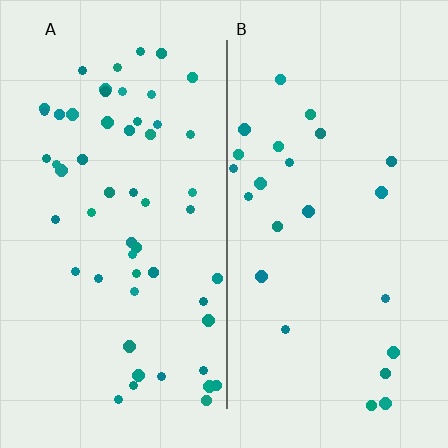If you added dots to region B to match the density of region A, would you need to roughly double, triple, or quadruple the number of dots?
Approximately double.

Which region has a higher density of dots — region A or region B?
A (the left).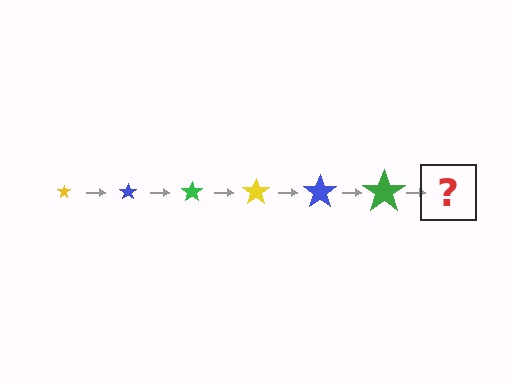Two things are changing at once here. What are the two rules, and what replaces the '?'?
The two rules are that the star grows larger each step and the color cycles through yellow, blue, and green. The '?' should be a yellow star, larger than the previous one.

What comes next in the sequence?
The next element should be a yellow star, larger than the previous one.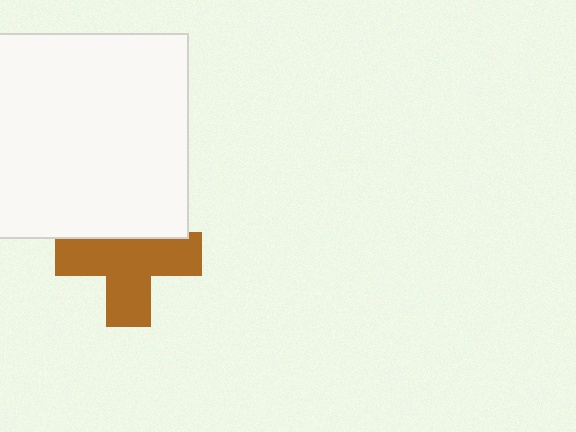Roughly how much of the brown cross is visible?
Most of it is visible (roughly 70%).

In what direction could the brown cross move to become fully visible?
The brown cross could move down. That would shift it out from behind the white square entirely.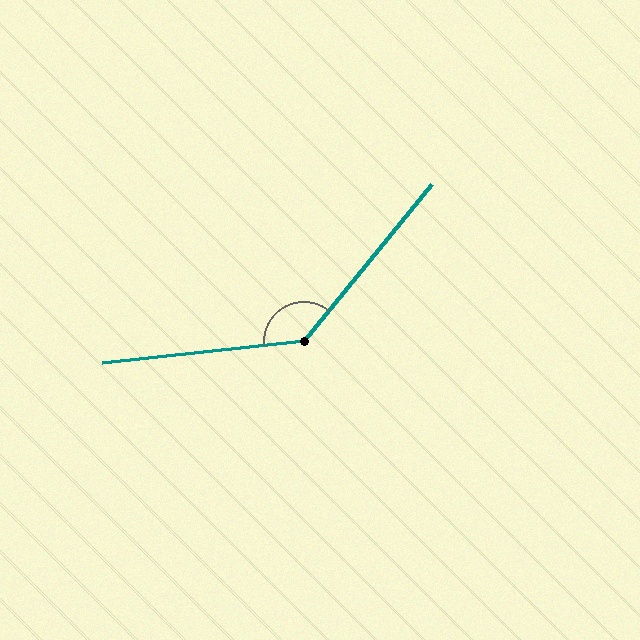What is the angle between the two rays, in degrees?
Approximately 136 degrees.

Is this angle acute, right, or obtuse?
It is obtuse.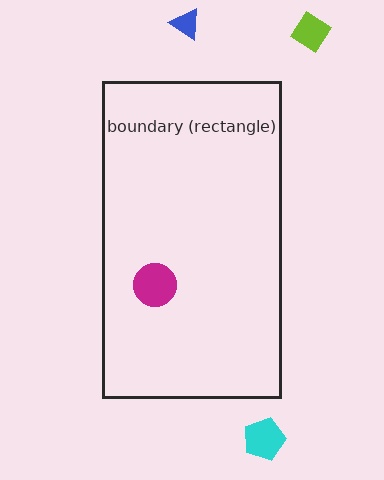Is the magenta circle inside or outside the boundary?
Inside.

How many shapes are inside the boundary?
1 inside, 3 outside.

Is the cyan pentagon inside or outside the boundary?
Outside.